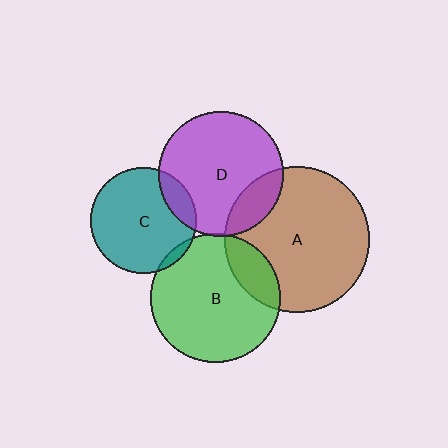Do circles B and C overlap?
Yes.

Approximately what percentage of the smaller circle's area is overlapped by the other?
Approximately 5%.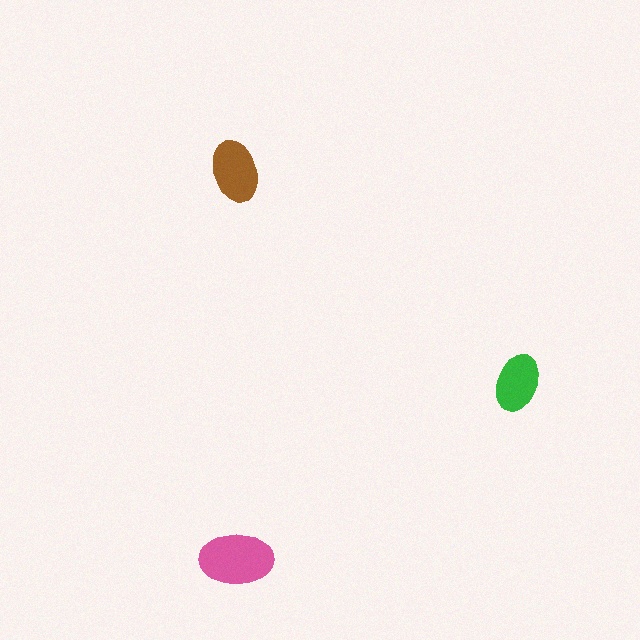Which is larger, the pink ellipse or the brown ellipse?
The pink one.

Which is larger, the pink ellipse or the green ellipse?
The pink one.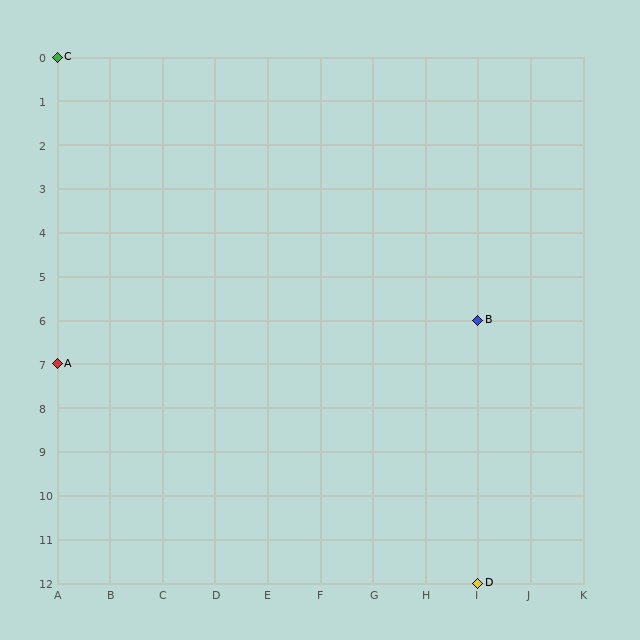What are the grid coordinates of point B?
Point B is at grid coordinates (I, 6).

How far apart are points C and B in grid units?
Points C and B are 8 columns and 6 rows apart (about 10.0 grid units diagonally).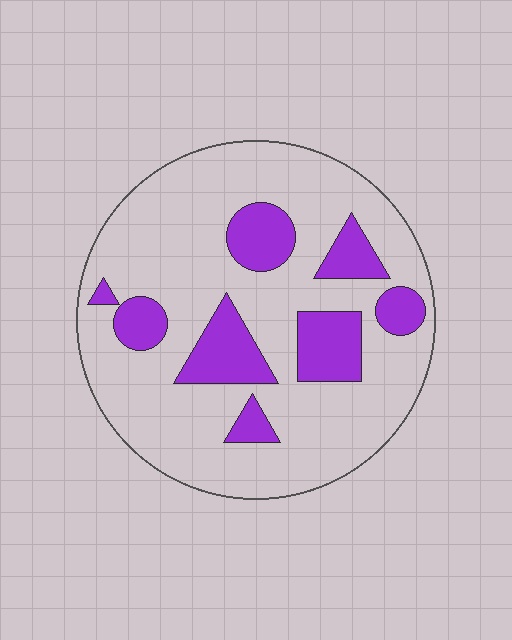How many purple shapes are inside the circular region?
8.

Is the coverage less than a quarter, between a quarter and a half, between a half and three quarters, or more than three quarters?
Less than a quarter.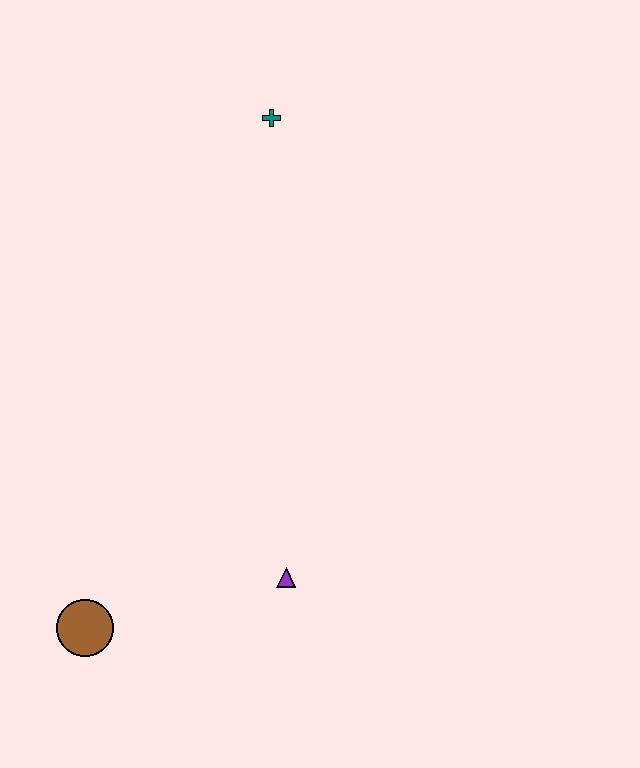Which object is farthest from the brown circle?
The teal cross is farthest from the brown circle.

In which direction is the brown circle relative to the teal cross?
The brown circle is below the teal cross.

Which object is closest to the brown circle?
The purple triangle is closest to the brown circle.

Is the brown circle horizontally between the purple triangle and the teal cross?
No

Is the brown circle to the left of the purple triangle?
Yes